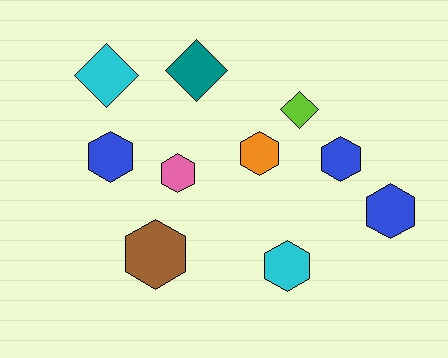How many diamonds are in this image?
There are 3 diamonds.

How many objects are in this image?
There are 10 objects.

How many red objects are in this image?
There are no red objects.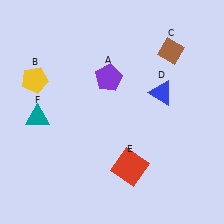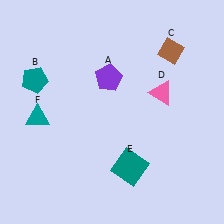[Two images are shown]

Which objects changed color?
B changed from yellow to teal. D changed from blue to pink. E changed from red to teal.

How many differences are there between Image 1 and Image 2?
There are 3 differences between the two images.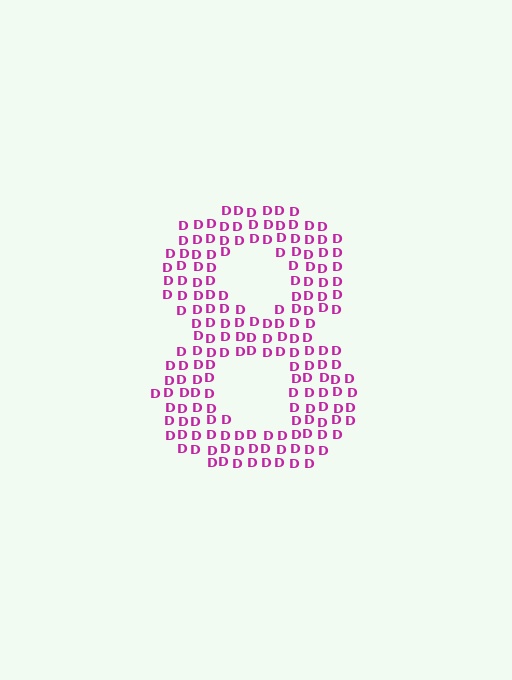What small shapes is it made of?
It is made of small letter D's.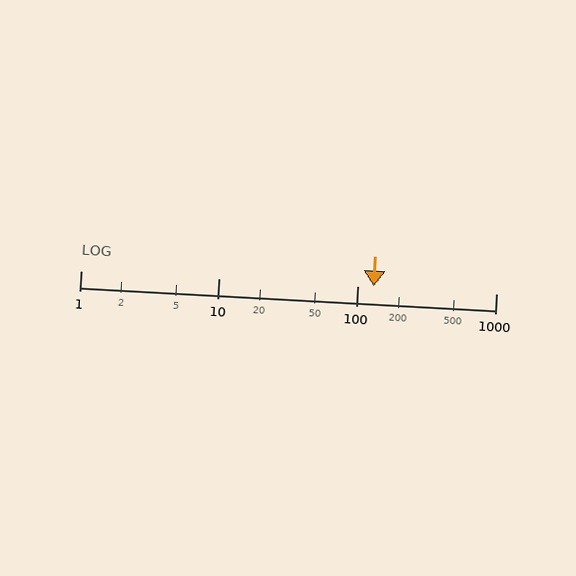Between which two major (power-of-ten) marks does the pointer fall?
The pointer is between 100 and 1000.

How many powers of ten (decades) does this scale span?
The scale spans 3 decades, from 1 to 1000.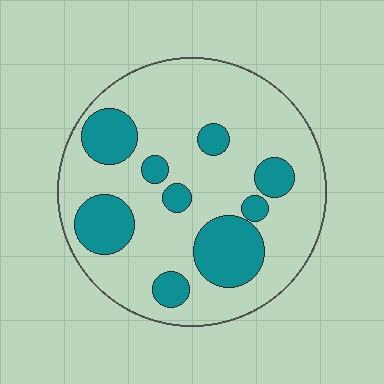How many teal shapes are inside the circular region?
9.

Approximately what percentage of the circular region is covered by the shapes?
Approximately 25%.